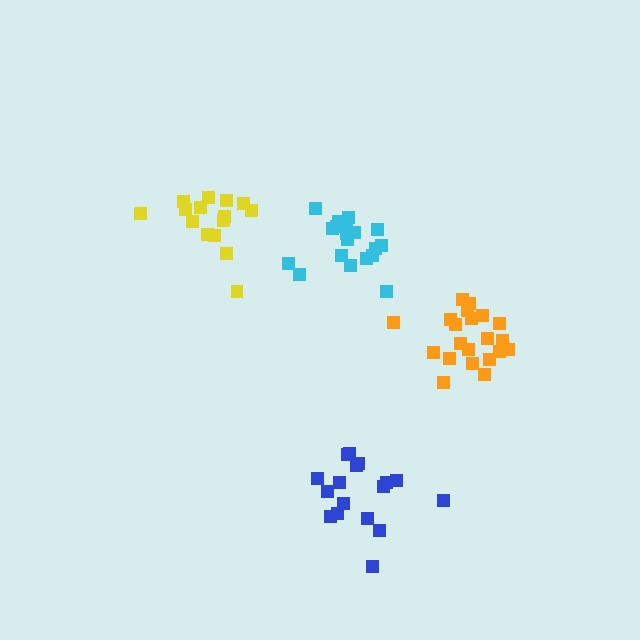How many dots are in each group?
Group 1: 19 dots, Group 2: 17 dots, Group 3: 21 dots, Group 4: 15 dots (72 total).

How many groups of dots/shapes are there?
There are 4 groups.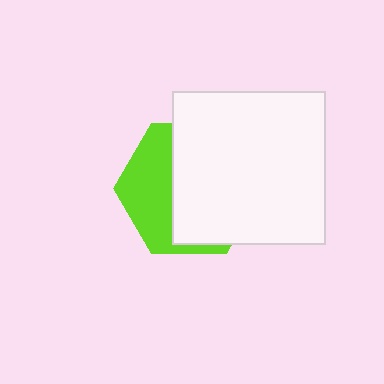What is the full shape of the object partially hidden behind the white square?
The partially hidden object is a lime hexagon.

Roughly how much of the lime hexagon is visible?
A small part of it is visible (roughly 38%).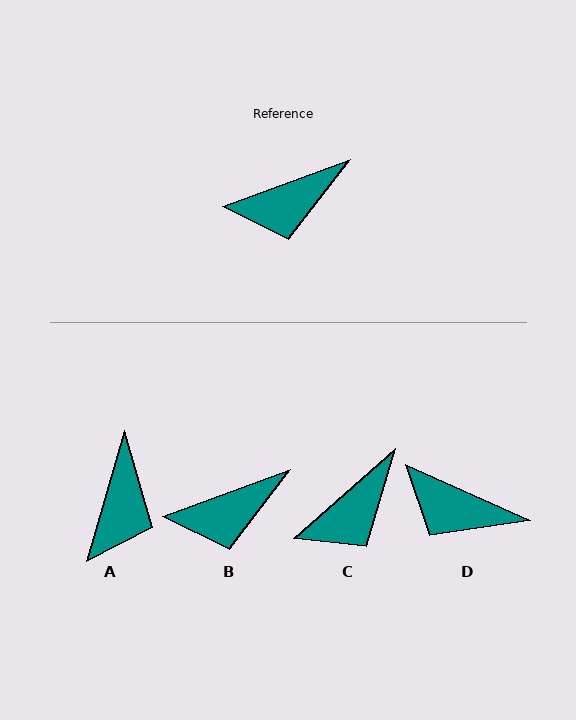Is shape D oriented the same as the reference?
No, it is off by about 44 degrees.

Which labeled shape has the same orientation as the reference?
B.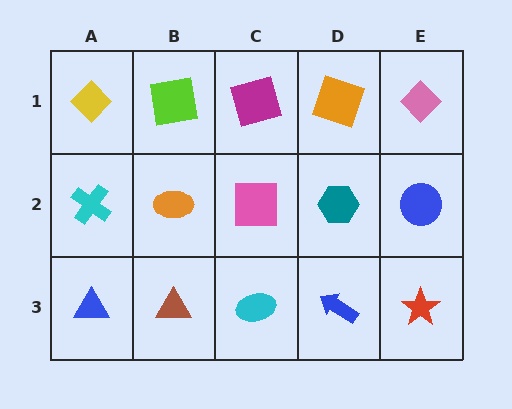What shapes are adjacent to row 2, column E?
A pink diamond (row 1, column E), a red star (row 3, column E), a teal hexagon (row 2, column D).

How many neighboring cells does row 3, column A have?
2.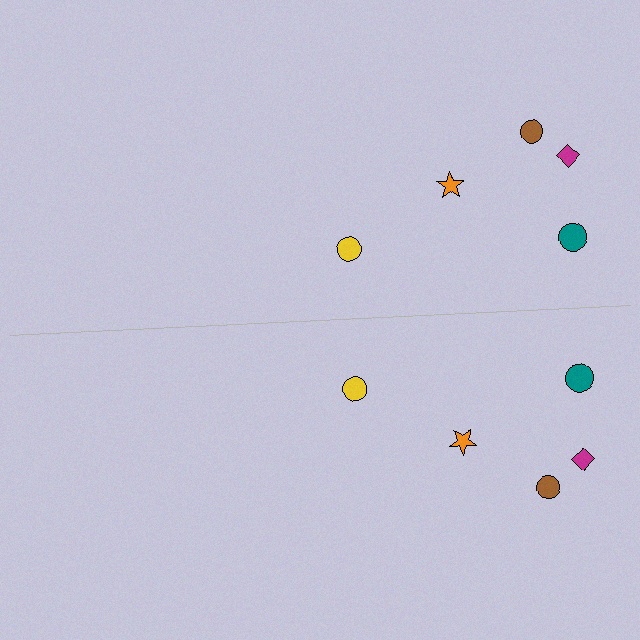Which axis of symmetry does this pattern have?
The pattern has a horizontal axis of symmetry running through the center of the image.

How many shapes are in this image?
There are 10 shapes in this image.